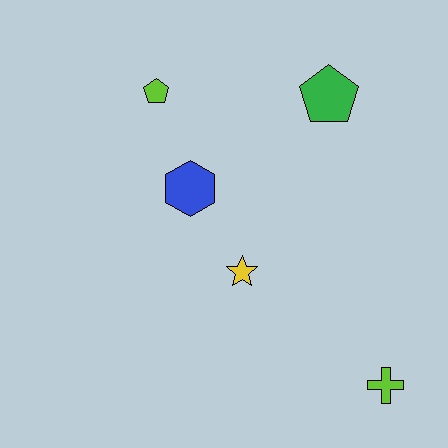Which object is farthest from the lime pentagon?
The lime cross is farthest from the lime pentagon.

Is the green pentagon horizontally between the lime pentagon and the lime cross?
Yes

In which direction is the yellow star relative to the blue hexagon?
The yellow star is below the blue hexagon.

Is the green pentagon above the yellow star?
Yes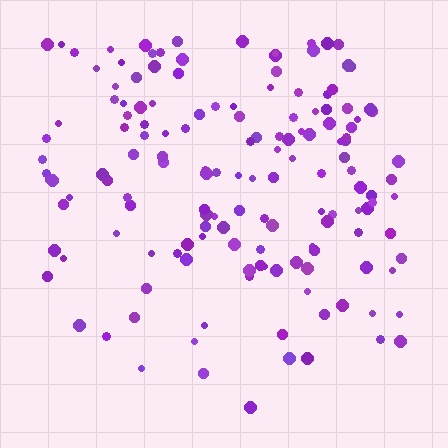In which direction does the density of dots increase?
From bottom to top, with the top side densest.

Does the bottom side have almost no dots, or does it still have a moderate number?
Still a moderate number, just noticeably fewer than the top.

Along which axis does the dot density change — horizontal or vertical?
Vertical.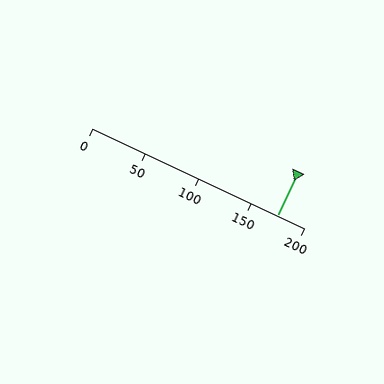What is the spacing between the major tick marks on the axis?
The major ticks are spaced 50 apart.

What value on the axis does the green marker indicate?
The marker indicates approximately 175.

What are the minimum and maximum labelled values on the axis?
The axis runs from 0 to 200.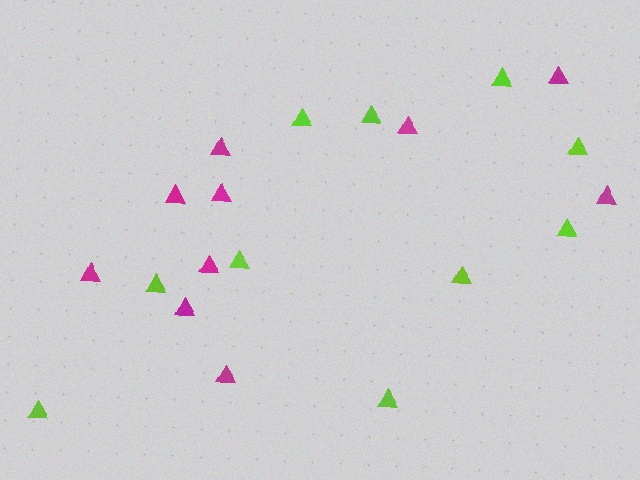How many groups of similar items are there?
There are 2 groups: one group of lime triangles (10) and one group of magenta triangles (10).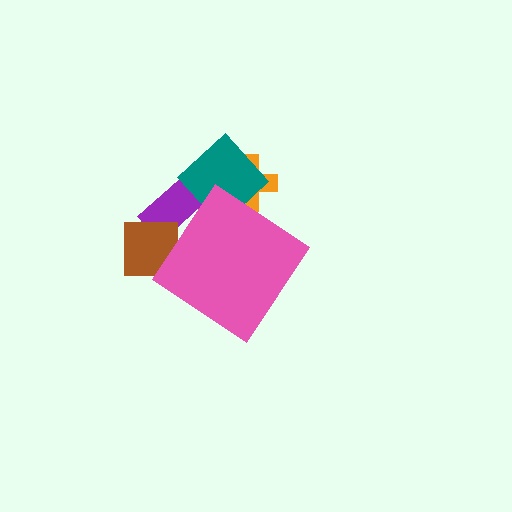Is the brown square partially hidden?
Yes, the brown square is partially hidden behind the pink diamond.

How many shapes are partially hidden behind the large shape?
4 shapes are partially hidden.